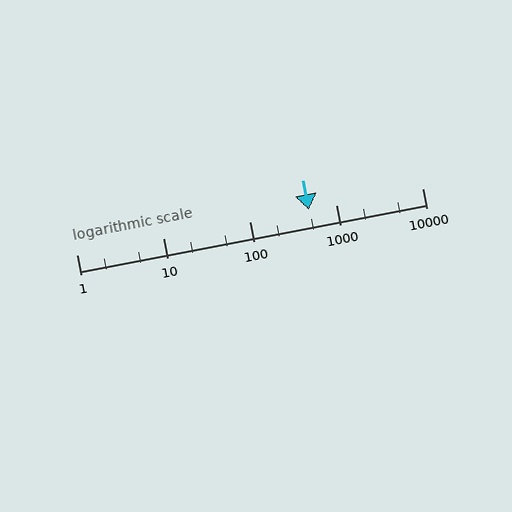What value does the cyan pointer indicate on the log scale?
The pointer indicates approximately 490.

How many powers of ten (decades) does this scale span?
The scale spans 4 decades, from 1 to 10000.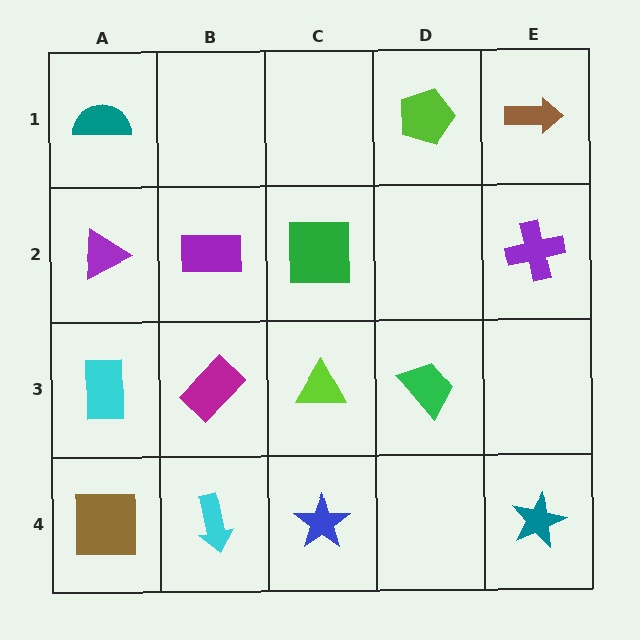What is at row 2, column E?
A purple cross.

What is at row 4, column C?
A blue star.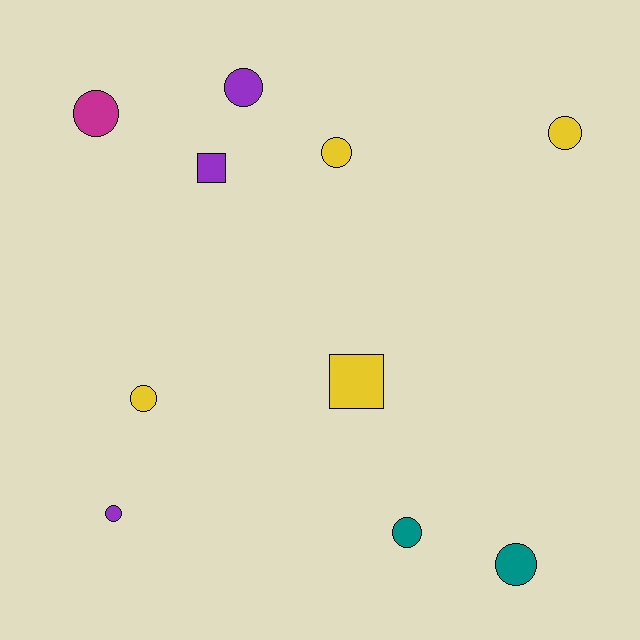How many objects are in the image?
There are 10 objects.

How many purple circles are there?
There are 2 purple circles.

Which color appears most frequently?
Yellow, with 4 objects.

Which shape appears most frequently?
Circle, with 8 objects.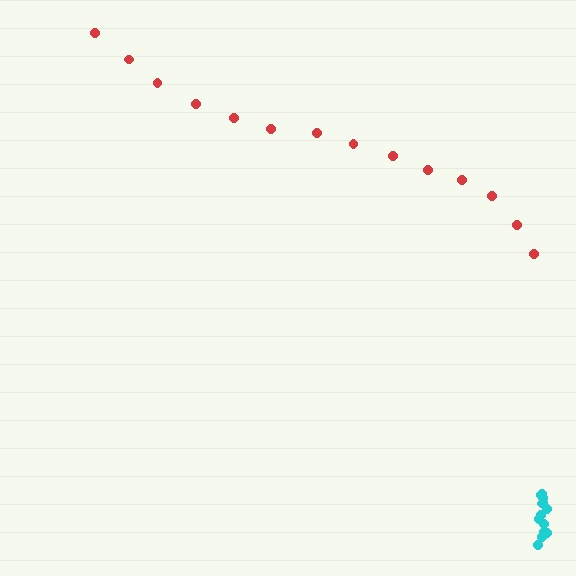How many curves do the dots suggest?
There are 2 distinct paths.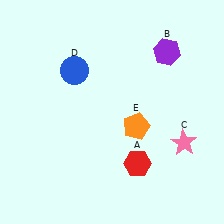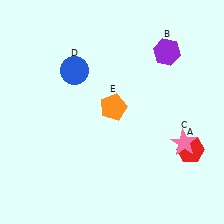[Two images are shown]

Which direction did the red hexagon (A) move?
The red hexagon (A) moved right.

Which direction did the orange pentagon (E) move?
The orange pentagon (E) moved left.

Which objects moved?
The objects that moved are: the red hexagon (A), the orange pentagon (E).